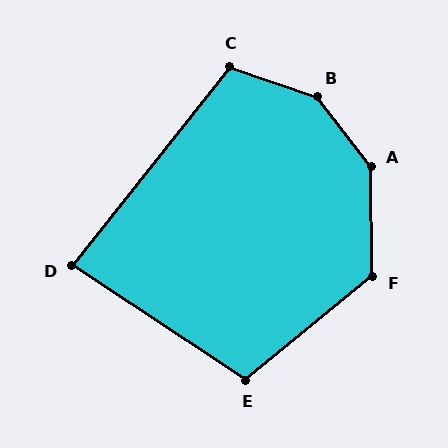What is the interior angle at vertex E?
Approximately 107 degrees (obtuse).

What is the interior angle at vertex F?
Approximately 128 degrees (obtuse).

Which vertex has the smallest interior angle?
D, at approximately 85 degrees.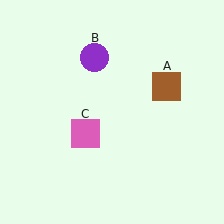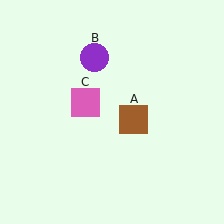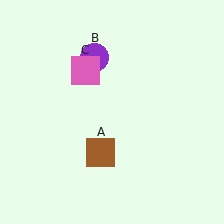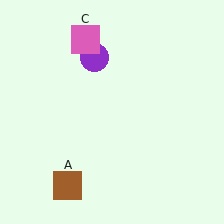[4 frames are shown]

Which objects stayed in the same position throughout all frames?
Purple circle (object B) remained stationary.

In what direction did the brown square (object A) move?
The brown square (object A) moved down and to the left.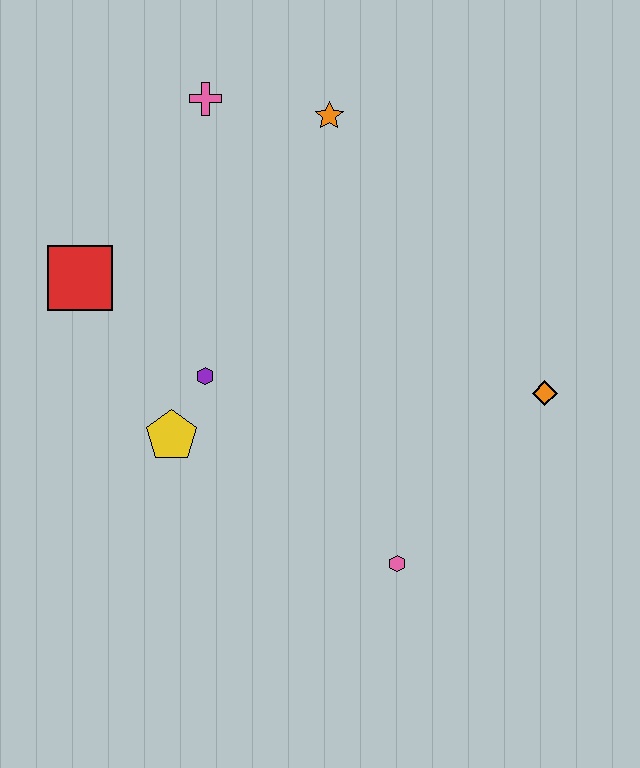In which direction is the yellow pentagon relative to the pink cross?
The yellow pentagon is below the pink cross.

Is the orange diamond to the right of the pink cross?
Yes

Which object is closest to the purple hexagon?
The yellow pentagon is closest to the purple hexagon.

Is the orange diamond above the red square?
No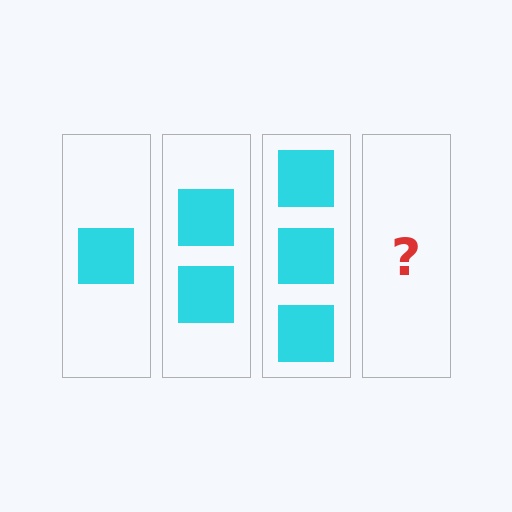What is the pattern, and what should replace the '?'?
The pattern is that each step adds one more square. The '?' should be 4 squares.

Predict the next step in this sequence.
The next step is 4 squares.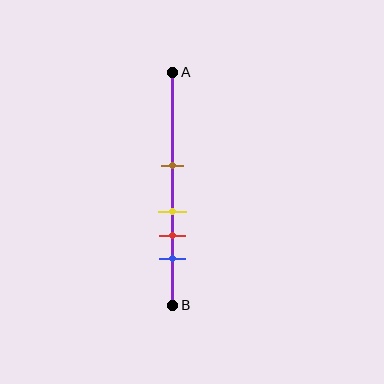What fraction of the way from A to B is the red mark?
The red mark is approximately 70% (0.7) of the way from A to B.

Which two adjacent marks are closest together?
The yellow and red marks are the closest adjacent pair.